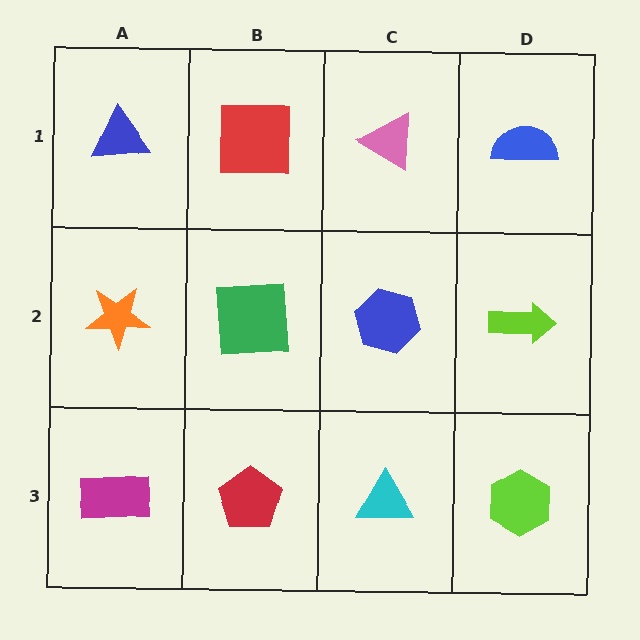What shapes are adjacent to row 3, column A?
An orange star (row 2, column A), a red pentagon (row 3, column B).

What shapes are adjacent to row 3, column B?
A green square (row 2, column B), a magenta rectangle (row 3, column A), a cyan triangle (row 3, column C).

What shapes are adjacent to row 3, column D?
A lime arrow (row 2, column D), a cyan triangle (row 3, column C).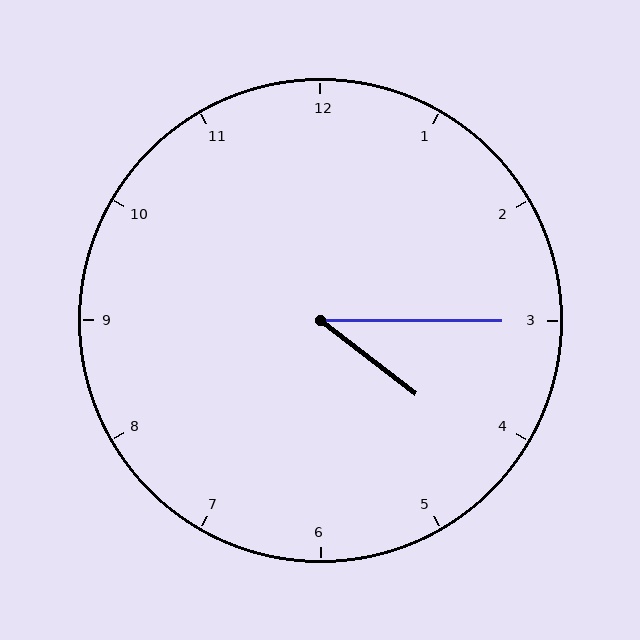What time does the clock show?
4:15.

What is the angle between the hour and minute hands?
Approximately 38 degrees.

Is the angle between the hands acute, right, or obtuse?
It is acute.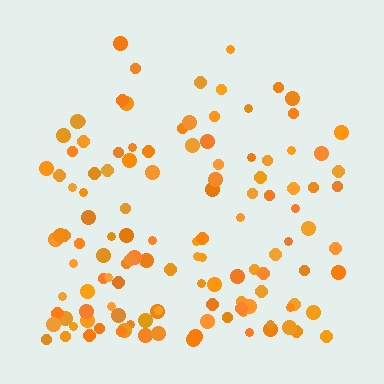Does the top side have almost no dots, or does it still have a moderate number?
Still a moderate number, just noticeably fewer than the bottom.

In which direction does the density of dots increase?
From top to bottom, with the bottom side densest.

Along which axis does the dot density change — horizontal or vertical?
Vertical.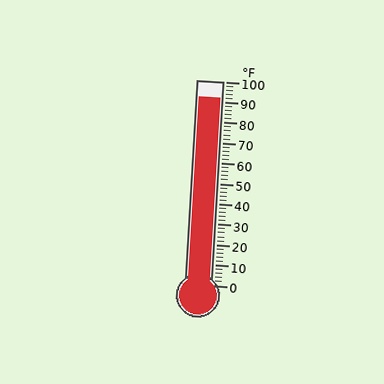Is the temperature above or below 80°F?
The temperature is above 80°F.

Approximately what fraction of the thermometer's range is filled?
The thermometer is filled to approximately 90% of its range.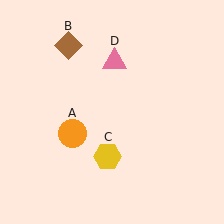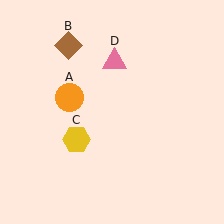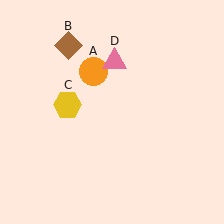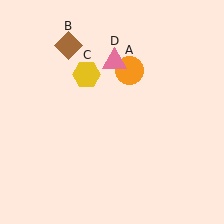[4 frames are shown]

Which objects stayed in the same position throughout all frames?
Brown diamond (object B) and pink triangle (object D) remained stationary.